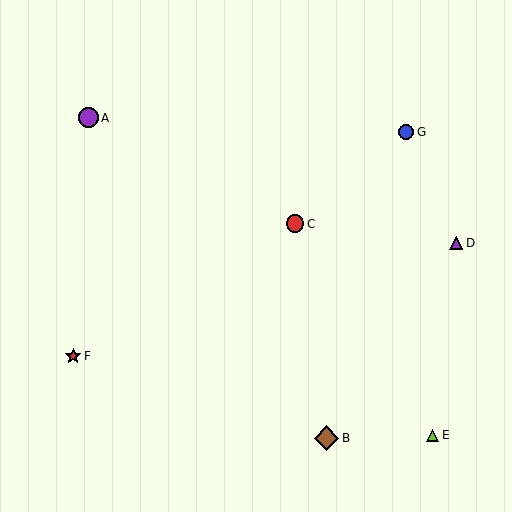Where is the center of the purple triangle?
The center of the purple triangle is at (456, 243).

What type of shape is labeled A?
Shape A is a purple circle.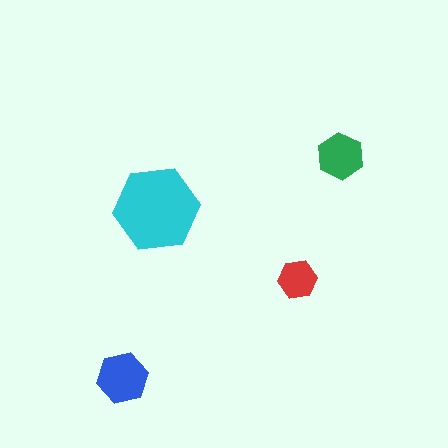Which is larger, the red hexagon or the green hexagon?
The green one.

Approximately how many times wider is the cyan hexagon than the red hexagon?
About 2 times wider.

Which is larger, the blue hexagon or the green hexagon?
The blue one.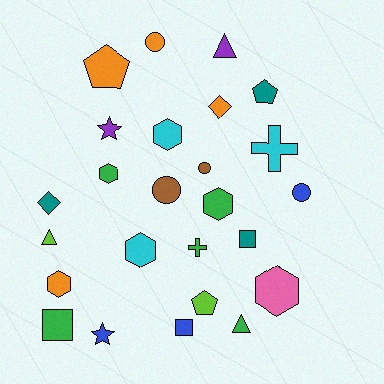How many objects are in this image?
There are 25 objects.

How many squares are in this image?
There are 3 squares.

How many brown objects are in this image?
There are 2 brown objects.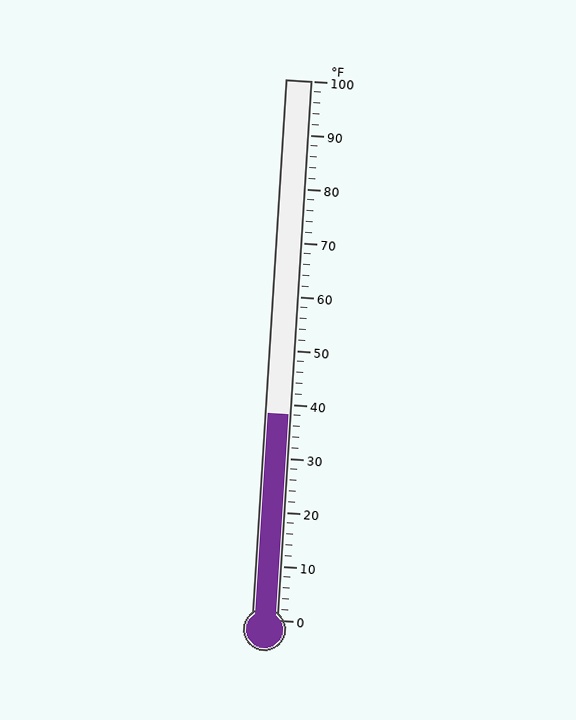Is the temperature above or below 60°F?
The temperature is below 60°F.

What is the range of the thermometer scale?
The thermometer scale ranges from 0°F to 100°F.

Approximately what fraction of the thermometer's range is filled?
The thermometer is filled to approximately 40% of its range.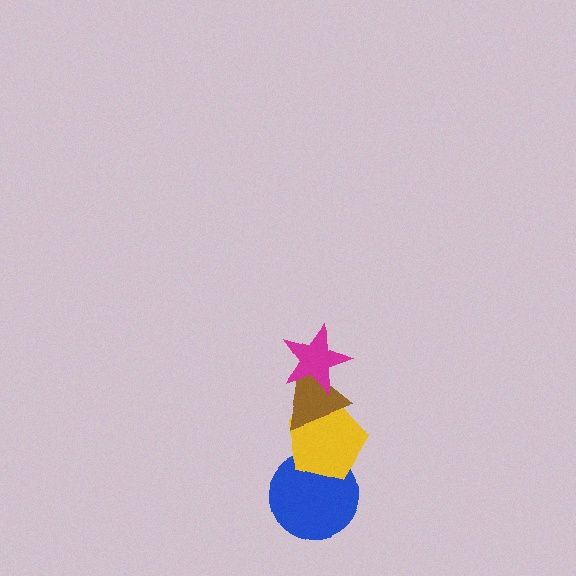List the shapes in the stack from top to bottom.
From top to bottom: the magenta star, the brown triangle, the yellow pentagon, the blue circle.